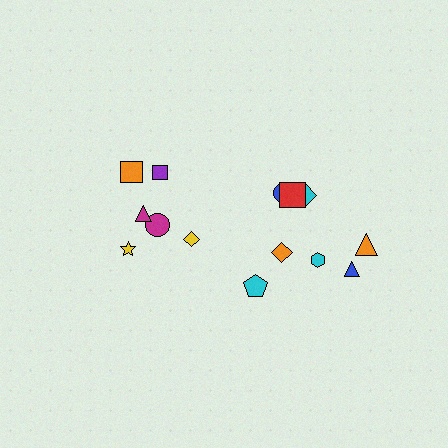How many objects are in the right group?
There are 8 objects.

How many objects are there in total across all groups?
There are 14 objects.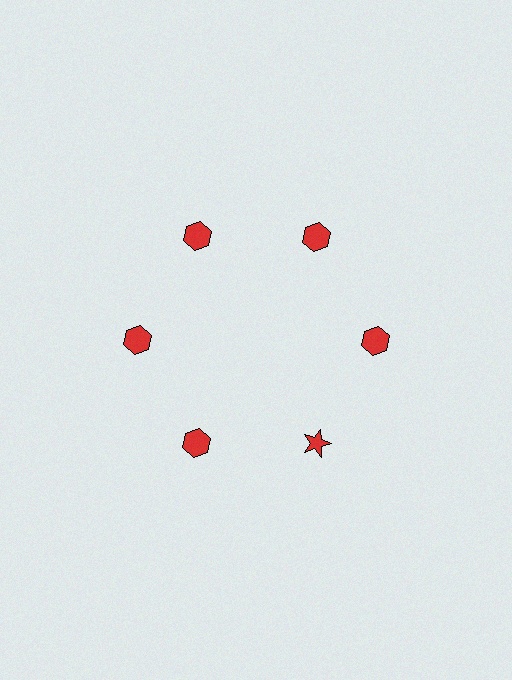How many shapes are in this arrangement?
There are 6 shapes arranged in a ring pattern.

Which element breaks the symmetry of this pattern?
The red star at roughly the 5 o'clock position breaks the symmetry. All other shapes are red hexagons.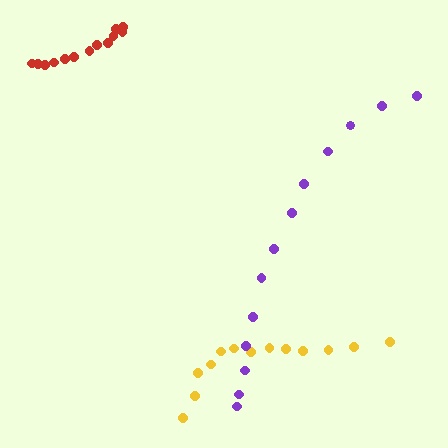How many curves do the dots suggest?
There are 3 distinct paths.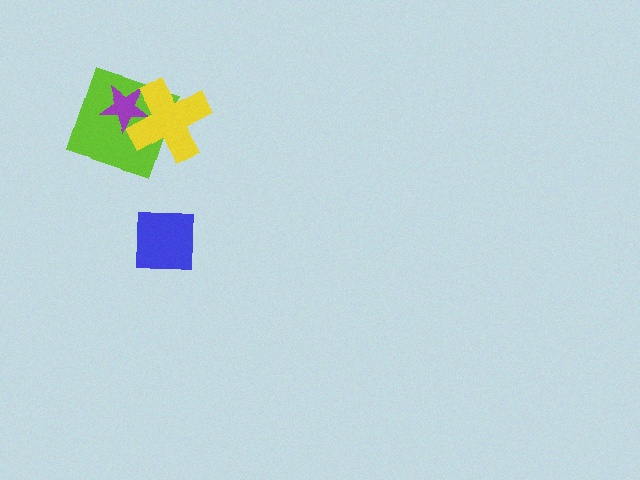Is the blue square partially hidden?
No, no other shape covers it.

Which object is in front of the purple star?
The yellow cross is in front of the purple star.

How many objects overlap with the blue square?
0 objects overlap with the blue square.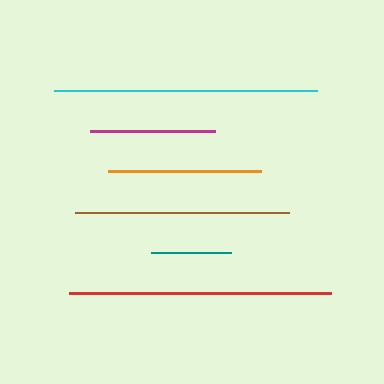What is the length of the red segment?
The red segment is approximately 262 pixels long.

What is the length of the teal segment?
The teal segment is approximately 80 pixels long.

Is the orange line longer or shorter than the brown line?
The brown line is longer than the orange line.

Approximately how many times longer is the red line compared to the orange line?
The red line is approximately 1.7 times the length of the orange line.